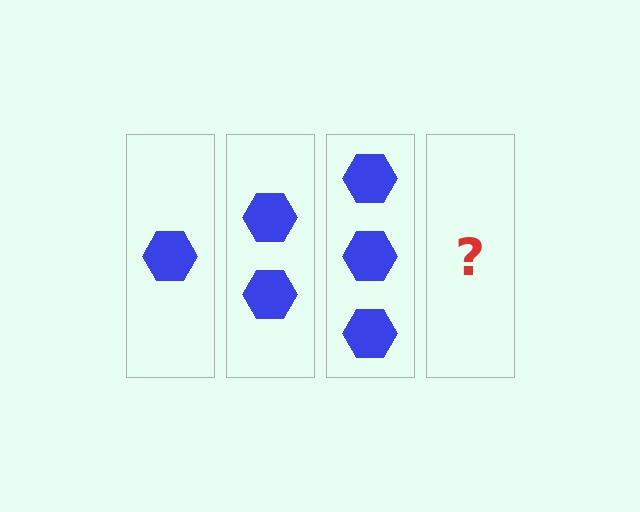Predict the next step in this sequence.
The next step is 4 hexagons.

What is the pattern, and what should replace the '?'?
The pattern is that each step adds one more hexagon. The '?' should be 4 hexagons.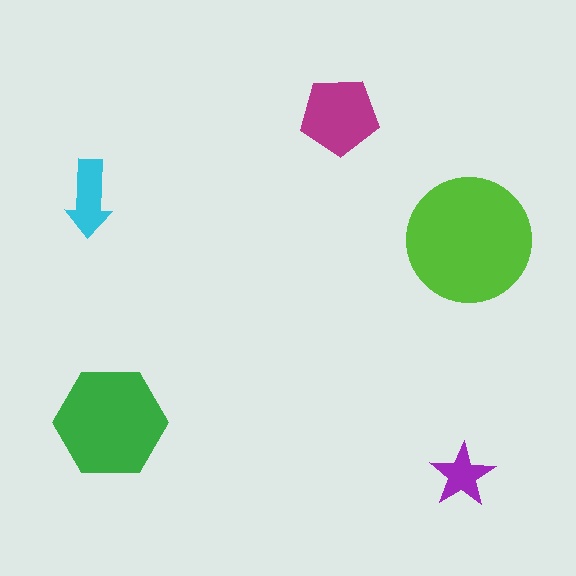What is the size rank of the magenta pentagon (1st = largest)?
3rd.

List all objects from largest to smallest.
The lime circle, the green hexagon, the magenta pentagon, the cyan arrow, the purple star.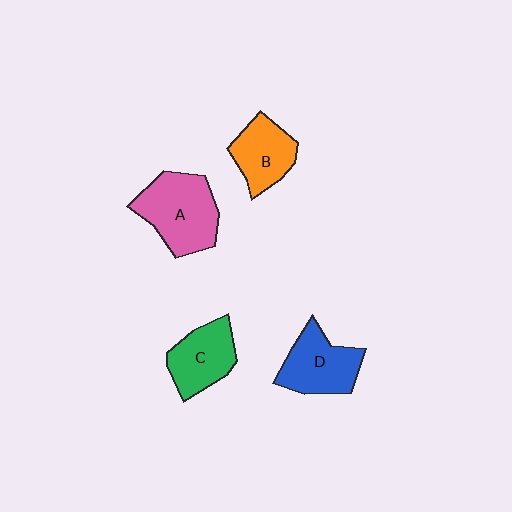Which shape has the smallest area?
Shape B (orange).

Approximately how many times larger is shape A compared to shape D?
Approximately 1.3 times.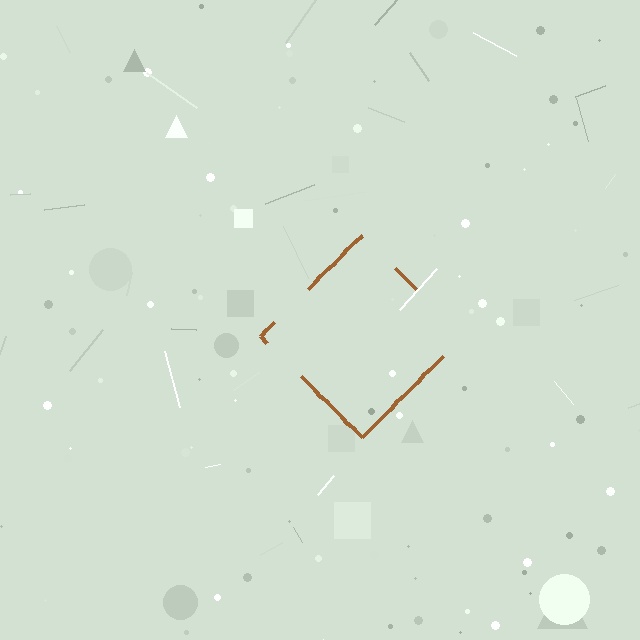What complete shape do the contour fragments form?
The contour fragments form a diamond.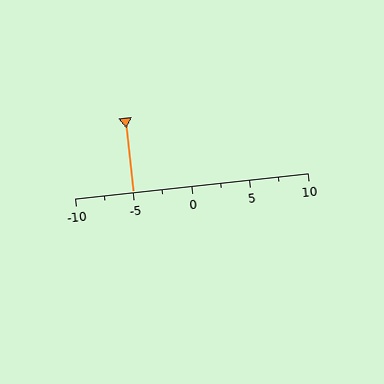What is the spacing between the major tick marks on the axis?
The major ticks are spaced 5 apart.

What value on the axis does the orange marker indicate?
The marker indicates approximately -5.